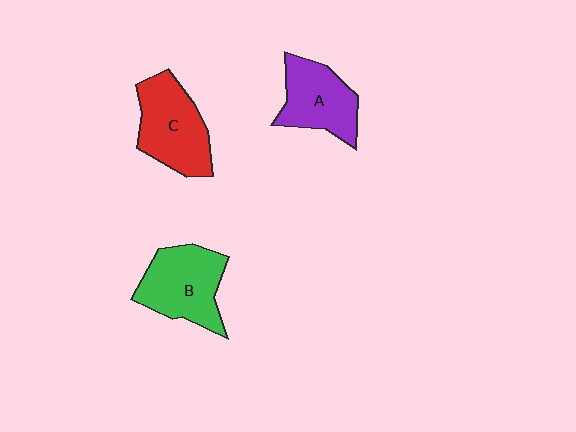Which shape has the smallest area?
Shape A (purple).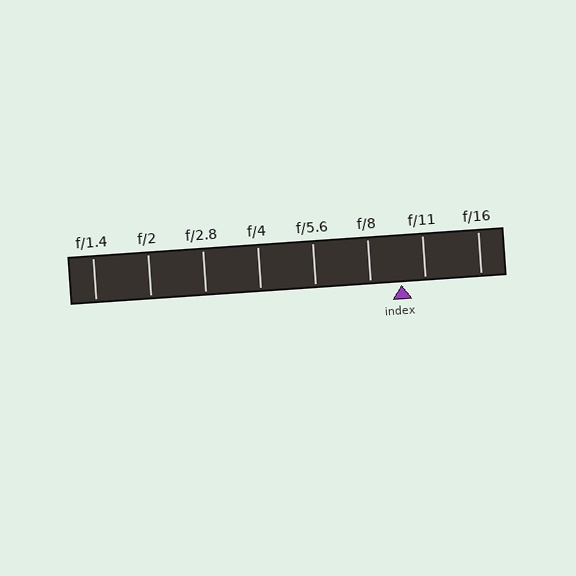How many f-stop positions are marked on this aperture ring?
There are 8 f-stop positions marked.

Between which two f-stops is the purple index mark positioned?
The index mark is between f/8 and f/11.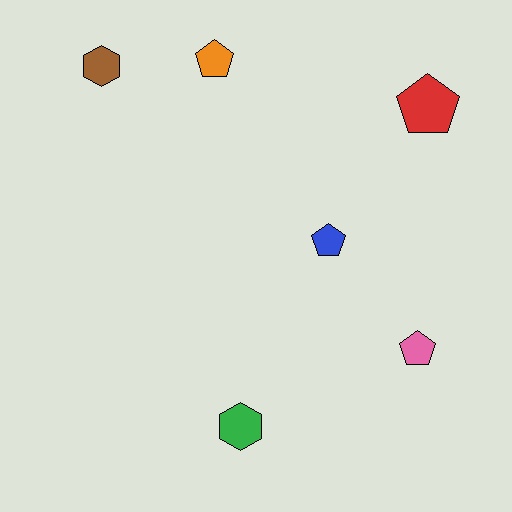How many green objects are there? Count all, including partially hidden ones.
There is 1 green object.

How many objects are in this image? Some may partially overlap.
There are 6 objects.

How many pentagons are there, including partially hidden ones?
There are 4 pentagons.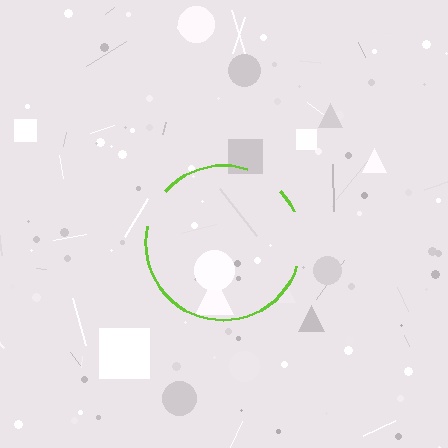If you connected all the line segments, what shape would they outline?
They would outline a circle.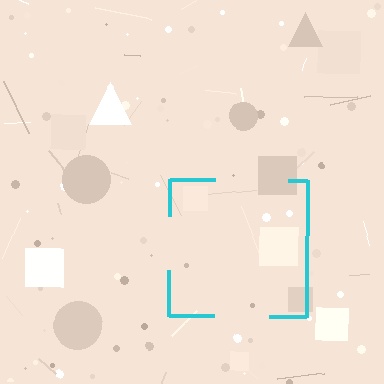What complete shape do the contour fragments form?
The contour fragments form a square.